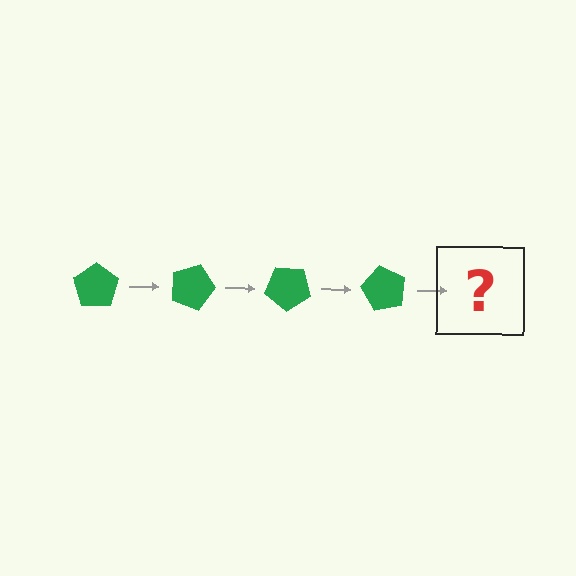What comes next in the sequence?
The next element should be a green pentagon rotated 80 degrees.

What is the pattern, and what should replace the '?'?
The pattern is that the pentagon rotates 20 degrees each step. The '?' should be a green pentagon rotated 80 degrees.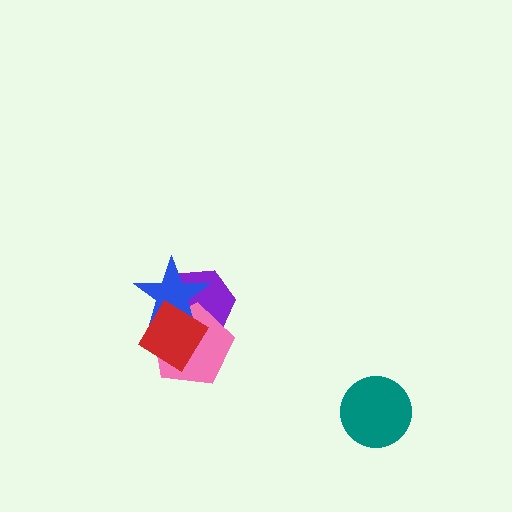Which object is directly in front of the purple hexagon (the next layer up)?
The pink pentagon is directly in front of the purple hexagon.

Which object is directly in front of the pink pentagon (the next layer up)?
The blue star is directly in front of the pink pentagon.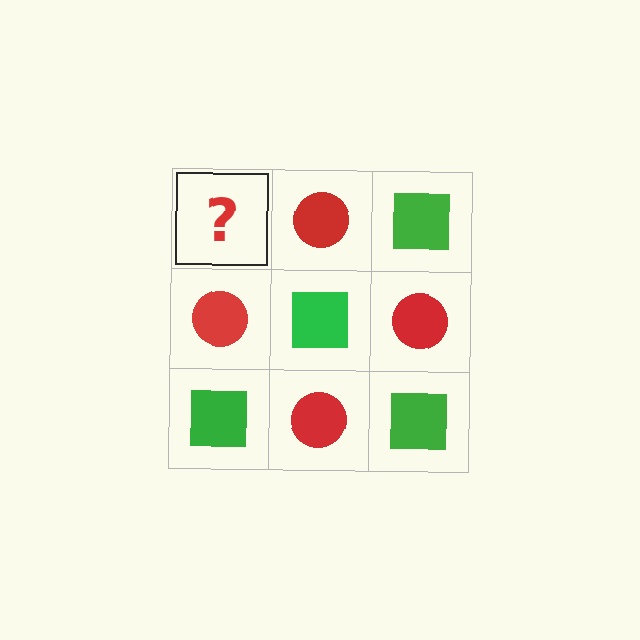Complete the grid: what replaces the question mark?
The question mark should be replaced with a green square.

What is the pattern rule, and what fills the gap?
The rule is that it alternates green square and red circle in a checkerboard pattern. The gap should be filled with a green square.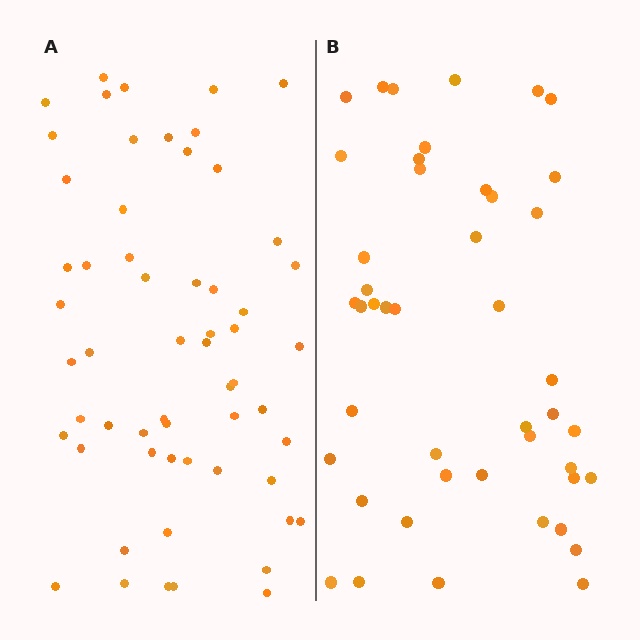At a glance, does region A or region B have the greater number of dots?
Region A (the left region) has more dots.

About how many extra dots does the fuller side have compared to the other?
Region A has approximately 15 more dots than region B.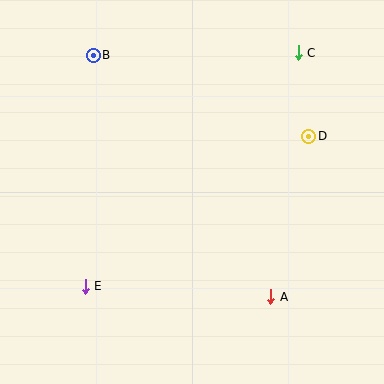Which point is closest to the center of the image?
Point D at (309, 136) is closest to the center.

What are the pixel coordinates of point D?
Point D is at (309, 136).